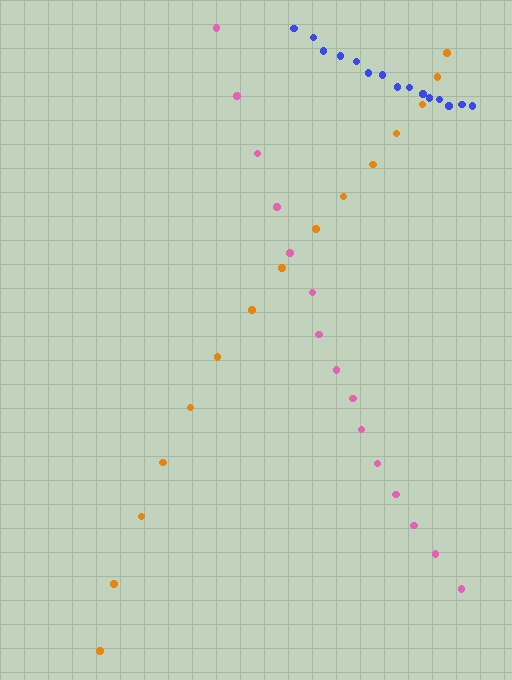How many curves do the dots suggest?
There are 3 distinct paths.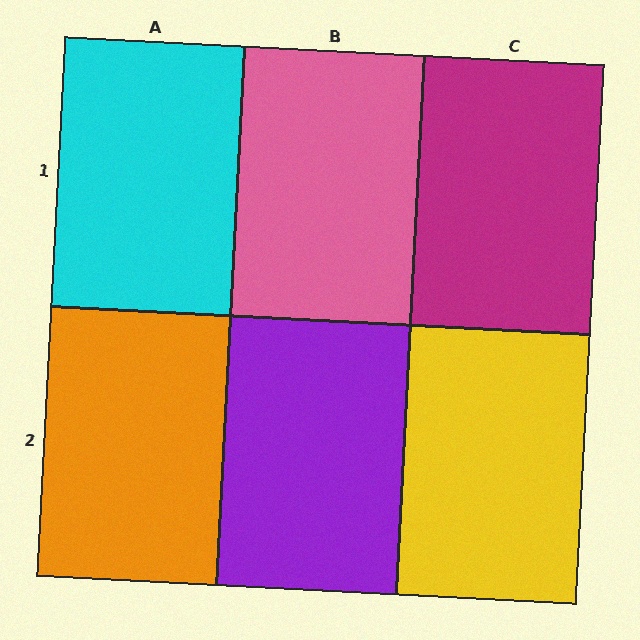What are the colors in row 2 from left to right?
Orange, purple, yellow.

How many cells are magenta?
1 cell is magenta.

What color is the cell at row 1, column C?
Magenta.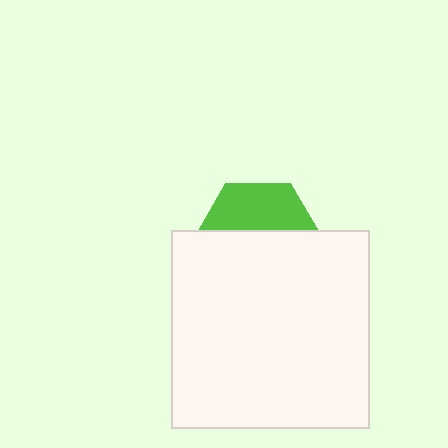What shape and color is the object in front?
The object in front is a white square.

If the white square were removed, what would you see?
You would see the complete lime hexagon.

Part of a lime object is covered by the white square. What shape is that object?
It is a hexagon.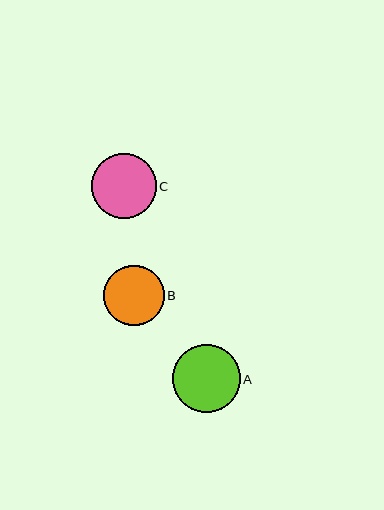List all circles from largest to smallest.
From largest to smallest: A, C, B.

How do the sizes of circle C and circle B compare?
Circle C and circle B are approximately the same size.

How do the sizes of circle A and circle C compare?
Circle A and circle C are approximately the same size.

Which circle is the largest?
Circle A is the largest with a size of approximately 68 pixels.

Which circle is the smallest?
Circle B is the smallest with a size of approximately 60 pixels.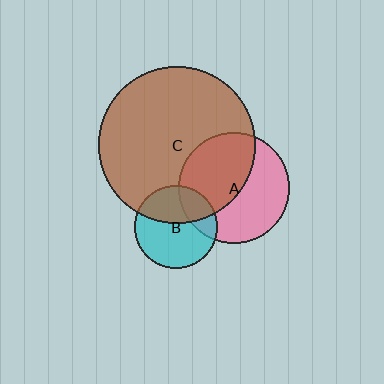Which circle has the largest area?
Circle C (brown).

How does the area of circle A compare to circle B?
Approximately 1.8 times.